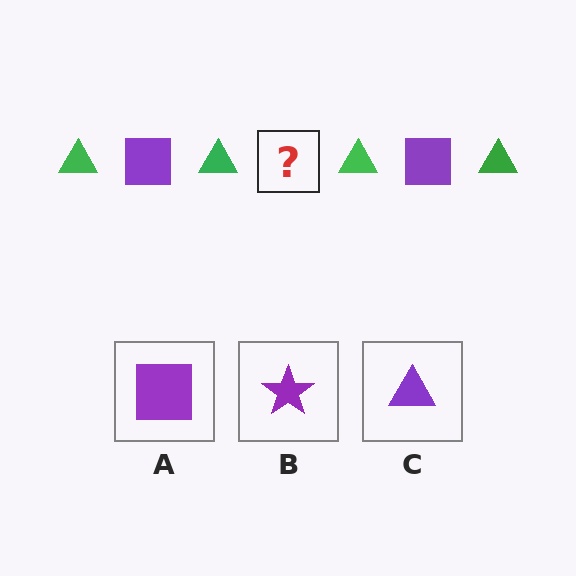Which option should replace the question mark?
Option A.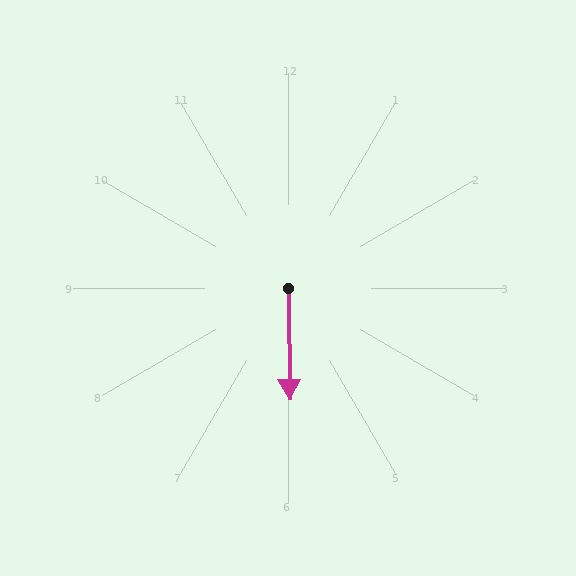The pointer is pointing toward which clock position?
Roughly 6 o'clock.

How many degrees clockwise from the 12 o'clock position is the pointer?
Approximately 179 degrees.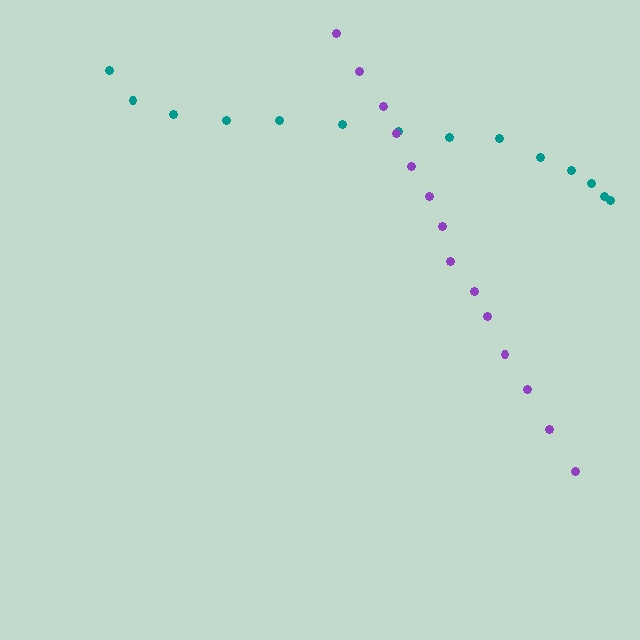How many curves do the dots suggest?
There are 2 distinct paths.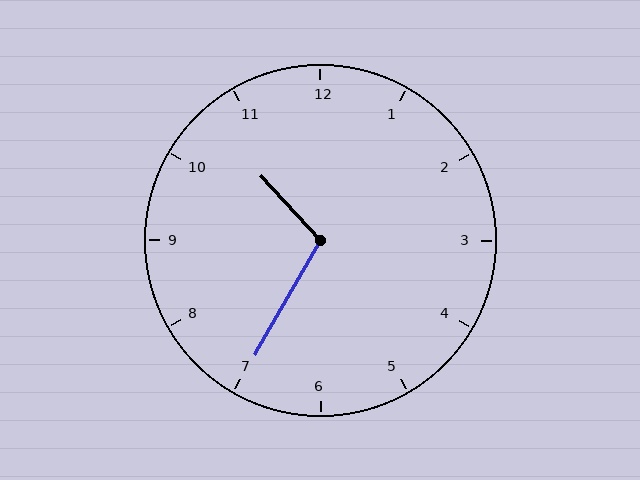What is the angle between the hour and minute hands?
Approximately 108 degrees.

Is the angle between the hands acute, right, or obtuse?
It is obtuse.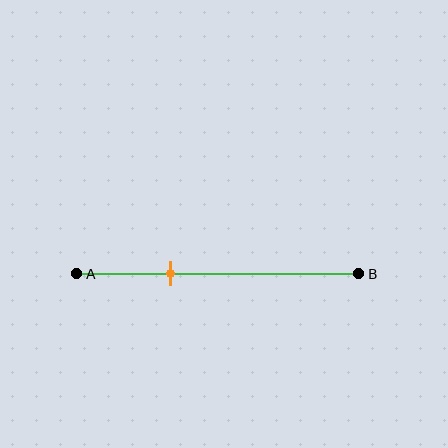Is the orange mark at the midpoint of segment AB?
No, the mark is at about 35% from A, not at the 50% midpoint.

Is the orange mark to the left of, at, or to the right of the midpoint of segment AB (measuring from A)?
The orange mark is to the left of the midpoint of segment AB.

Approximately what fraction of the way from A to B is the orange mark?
The orange mark is approximately 35% of the way from A to B.